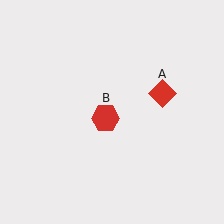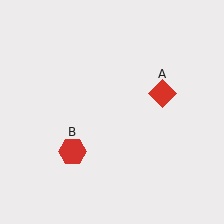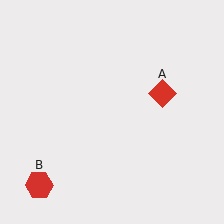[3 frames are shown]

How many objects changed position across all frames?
1 object changed position: red hexagon (object B).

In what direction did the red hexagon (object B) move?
The red hexagon (object B) moved down and to the left.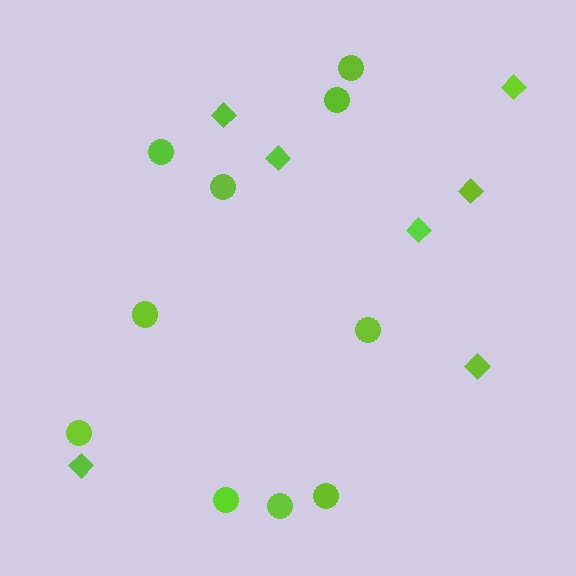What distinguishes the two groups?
There are 2 groups: one group of circles (10) and one group of diamonds (7).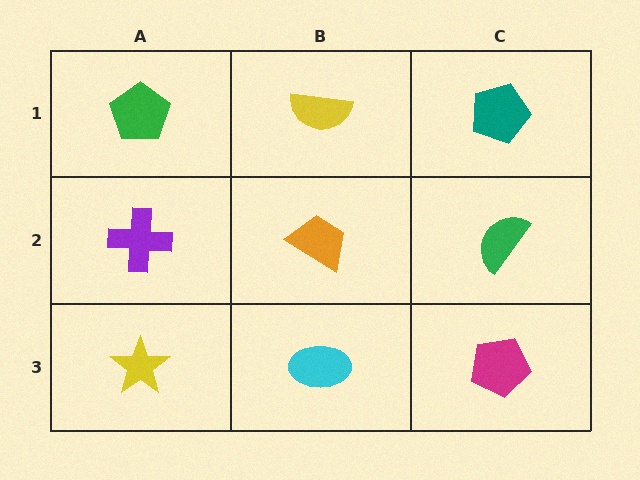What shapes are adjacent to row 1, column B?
An orange trapezoid (row 2, column B), a green pentagon (row 1, column A), a teal pentagon (row 1, column C).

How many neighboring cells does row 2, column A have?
3.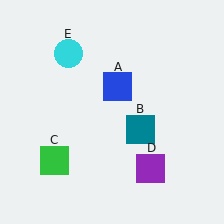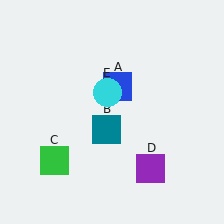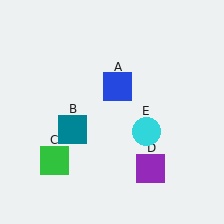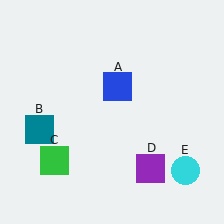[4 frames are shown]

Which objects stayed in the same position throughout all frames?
Blue square (object A) and green square (object C) and purple square (object D) remained stationary.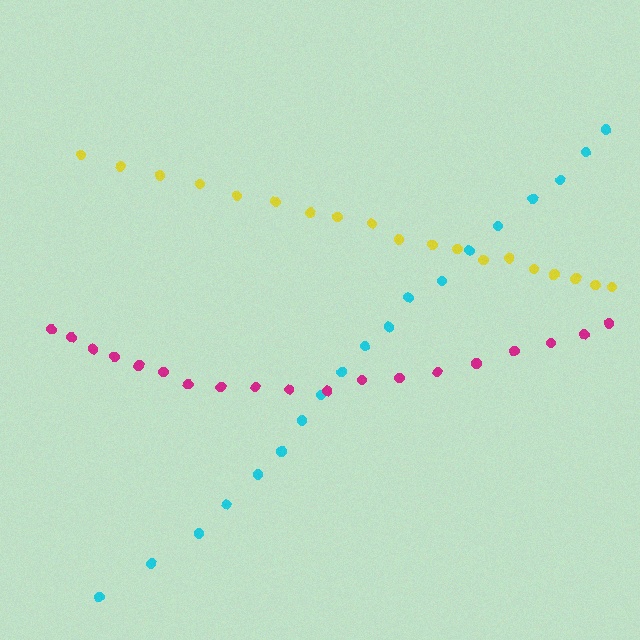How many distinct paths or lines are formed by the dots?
There are 3 distinct paths.